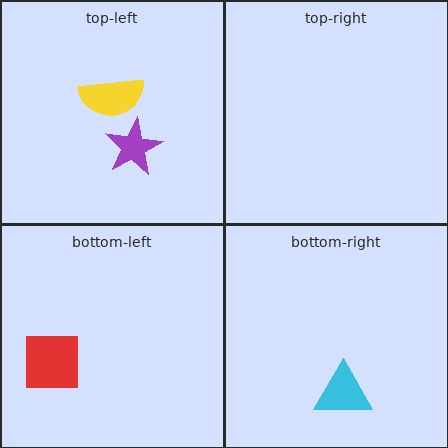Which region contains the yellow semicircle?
The top-left region.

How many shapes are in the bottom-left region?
1.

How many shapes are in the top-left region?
2.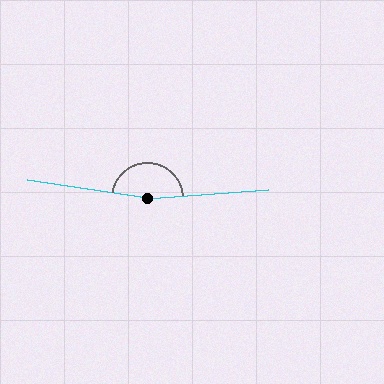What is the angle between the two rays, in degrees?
Approximately 168 degrees.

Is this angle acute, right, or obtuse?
It is obtuse.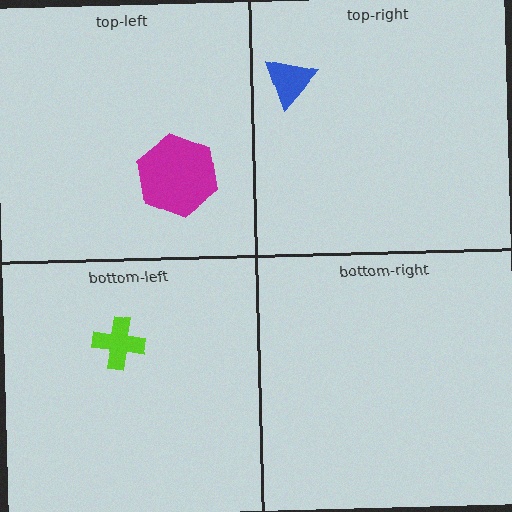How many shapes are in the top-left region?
1.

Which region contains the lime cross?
The bottom-left region.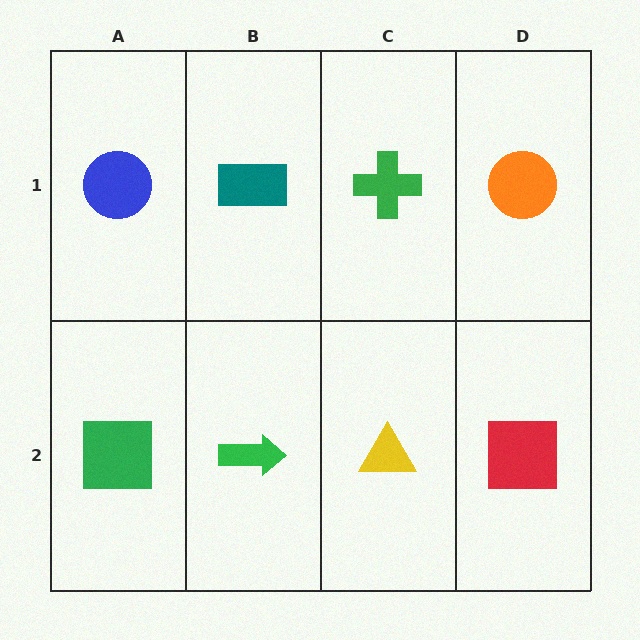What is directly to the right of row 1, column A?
A teal rectangle.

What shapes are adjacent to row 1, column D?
A red square (row 2, column D), a green cross (row 1, column C).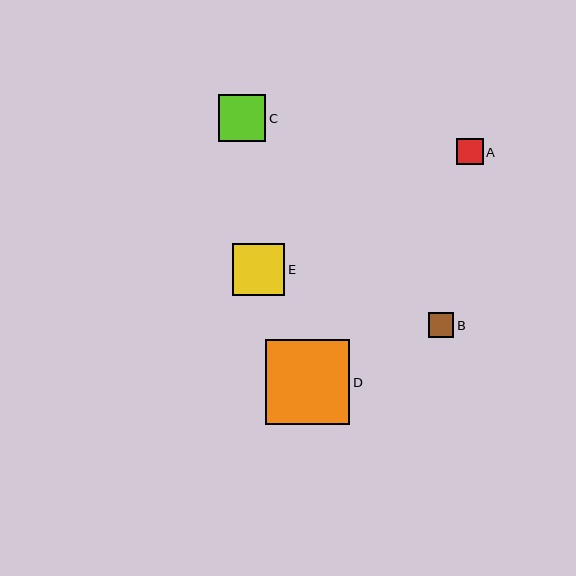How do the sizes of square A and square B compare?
Square A and square B are approximately the same size.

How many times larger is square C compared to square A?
Square C is approximately 1.8 times the size of square A.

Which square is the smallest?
Square B is the smallest with a size of approximately 25 pixels.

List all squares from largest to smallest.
From largest to smallest: D, E, C, A, B.